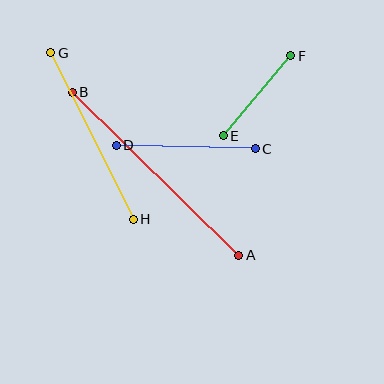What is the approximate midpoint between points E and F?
The midpoint is at approximately (257, 96) pixels.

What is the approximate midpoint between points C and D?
The midpoint is at approximately (186, 147) pixels.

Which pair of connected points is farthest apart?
Points A and B are farthest apart.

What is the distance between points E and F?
The distance is approximately 105 pixels.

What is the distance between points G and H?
The distance is approximately 186 pixels.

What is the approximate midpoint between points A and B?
The midpoint is at approximately (156, 174) pixels.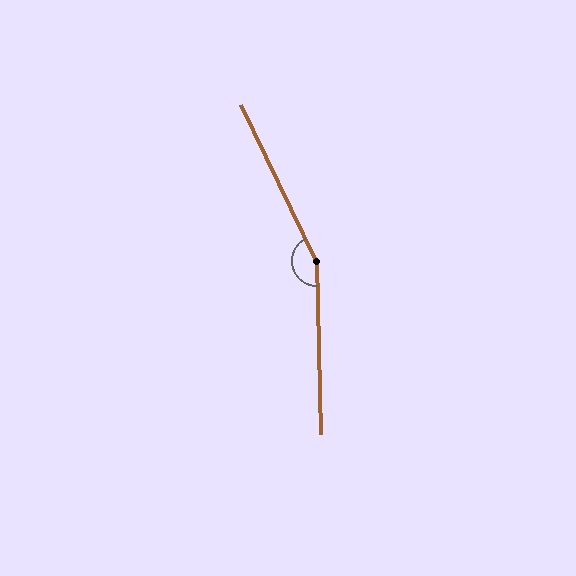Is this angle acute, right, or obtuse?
It is obtuse.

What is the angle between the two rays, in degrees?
Approximately 156 degrees.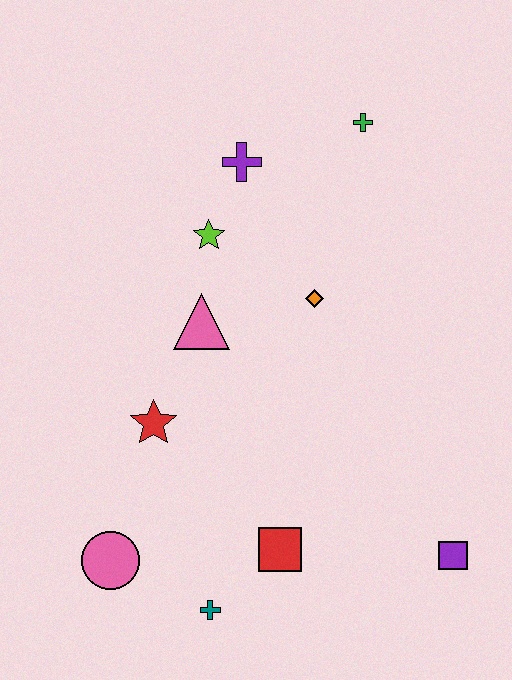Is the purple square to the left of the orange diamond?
No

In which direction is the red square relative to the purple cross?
The red square is below the purple cross.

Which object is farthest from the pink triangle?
The purple square is farthest from the pink triangle.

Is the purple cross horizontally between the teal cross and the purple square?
Yes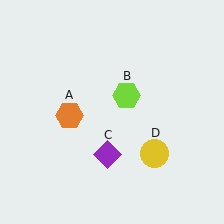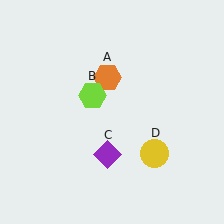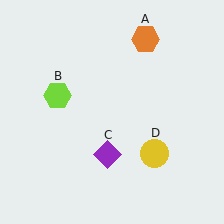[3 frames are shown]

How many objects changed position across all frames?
2 objects changed position: orange hexagon (object A), lime hexagon (object B).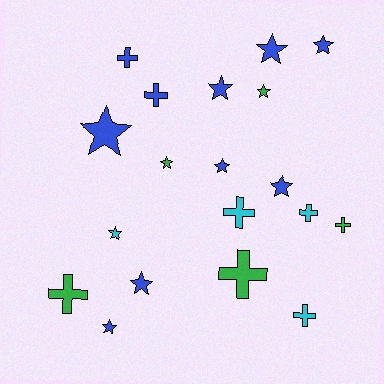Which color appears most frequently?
Blue, with 10 objects.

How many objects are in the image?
There are 19 objects.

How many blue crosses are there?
There are 2 blue crosses.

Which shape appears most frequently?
Star, with 11 objects.